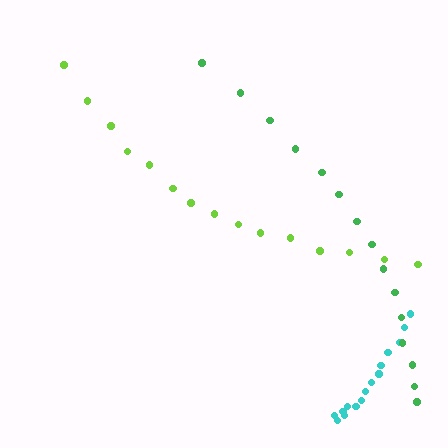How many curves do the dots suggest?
There are 3 distinct paths.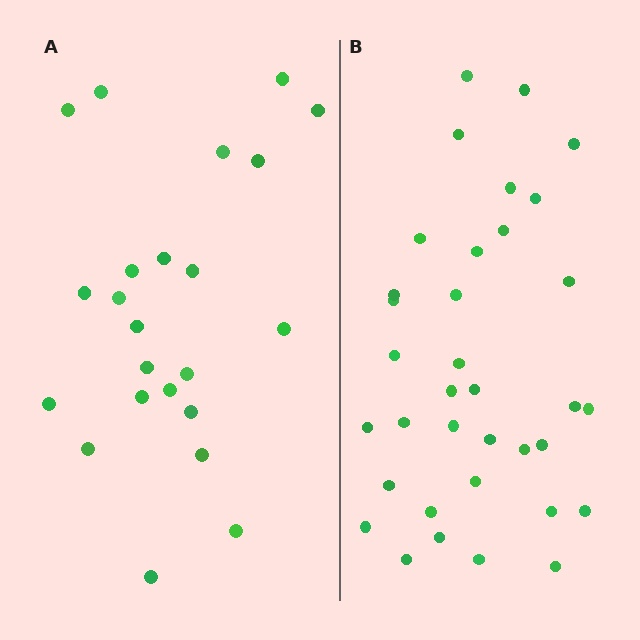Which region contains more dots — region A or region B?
Region B (the right region) has more dots.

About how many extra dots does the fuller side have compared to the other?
Region B has roughly 12 or so more dots than region A.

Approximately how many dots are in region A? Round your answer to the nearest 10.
About 20 dots. (The exact count is 23, which rounds to 20.)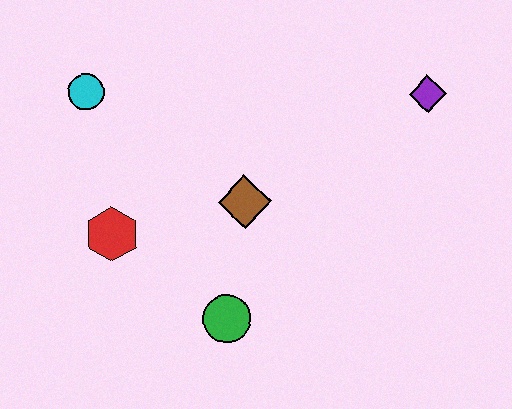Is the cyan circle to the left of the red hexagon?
Yes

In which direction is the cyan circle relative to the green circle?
The cyan circle is above the green circle.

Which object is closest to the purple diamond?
The brown diamond is closest to the purple diamond.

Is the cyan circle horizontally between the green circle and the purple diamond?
No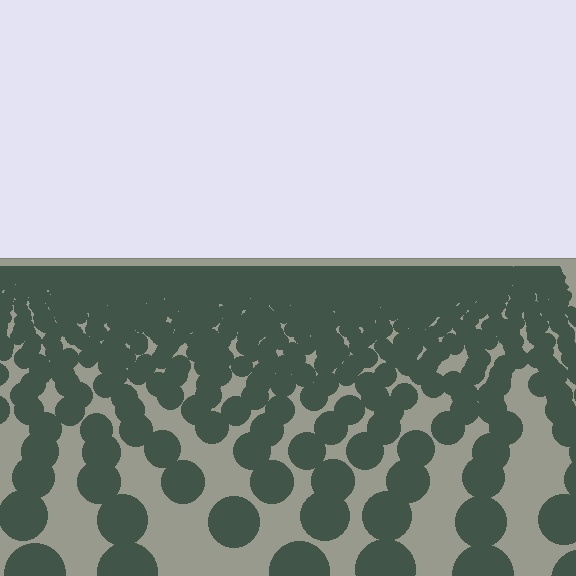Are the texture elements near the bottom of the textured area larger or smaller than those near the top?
Larger. Near the bottom, elements are closer to the viewer and appear at a bigger on-screen size.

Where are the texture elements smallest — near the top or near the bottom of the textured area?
Near the top.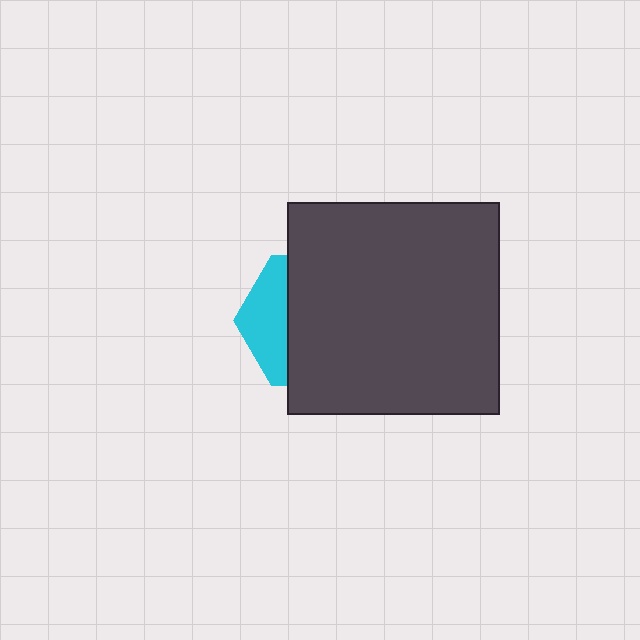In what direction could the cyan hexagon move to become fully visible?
The cyan hexagon could move left. That would shift it out from behind the dark gray square entirely.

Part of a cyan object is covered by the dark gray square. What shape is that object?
It is a hexagon.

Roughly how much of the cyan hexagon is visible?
A small part of it is visible (roughly 31%).